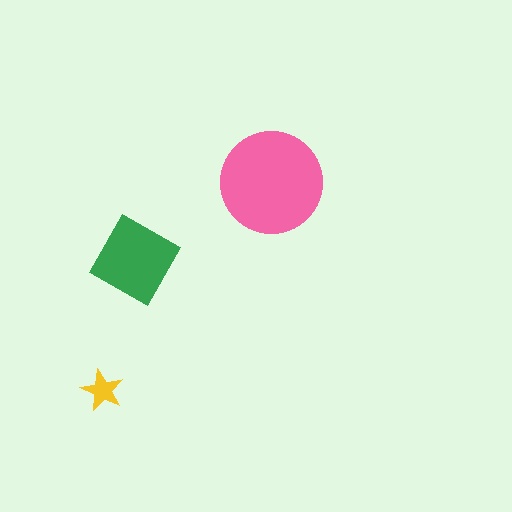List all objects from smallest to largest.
The yellow star, the green diamond, the pink circle.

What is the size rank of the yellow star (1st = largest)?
3rd.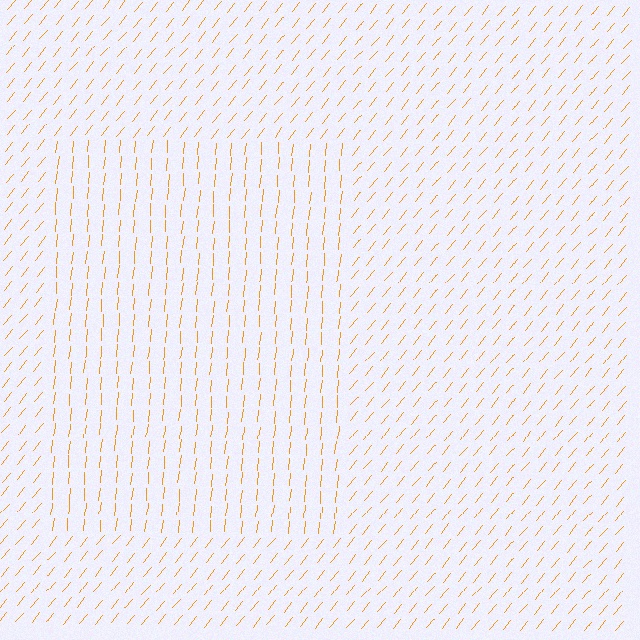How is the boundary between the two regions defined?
The boundary is defined purely by a change in line orientation (approximately 34 degrees difference). All lines are the same color and thickness.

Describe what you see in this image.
The image is filled with small orange line segments. A rectangle region in the image has lines oriented differently from the surrounding lines, creating a visible texture boundary.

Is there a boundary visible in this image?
Yes, there is a texture boundary formed by a change in line orientation.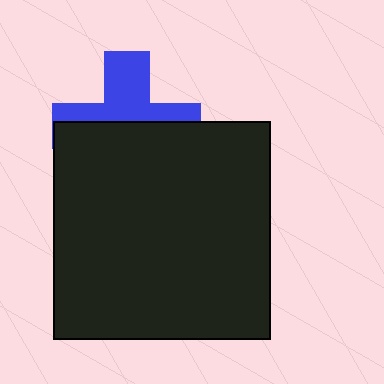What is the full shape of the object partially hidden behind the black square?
The partially hidden object is a blue cross.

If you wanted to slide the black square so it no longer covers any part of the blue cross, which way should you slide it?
Slide it down — that is the most direct way to separate the two shapes.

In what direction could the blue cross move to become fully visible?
The blue cross could move up. That would shift it out from behind the black square entirely.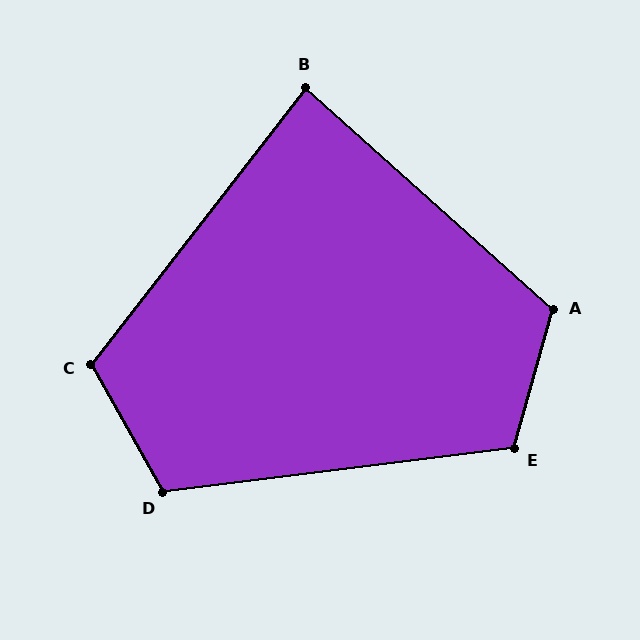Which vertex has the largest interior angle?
A, at approximately 117 degrees.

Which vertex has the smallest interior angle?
B, at approximately 86 degrees.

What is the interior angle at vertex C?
Approximately 113 degrees (obtuse).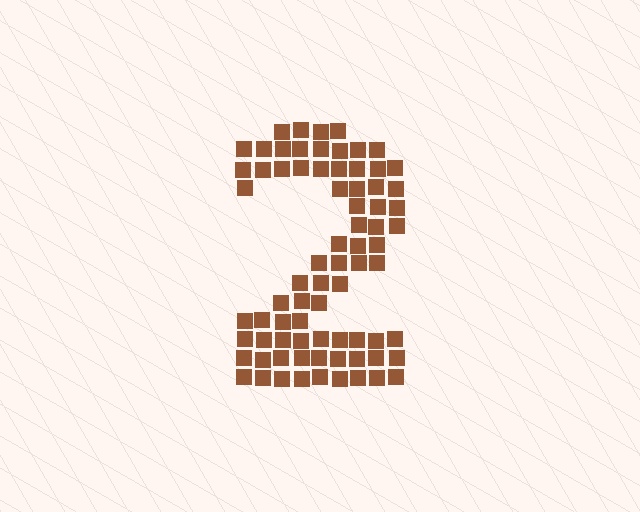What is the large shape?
The large shape is the digit 2.